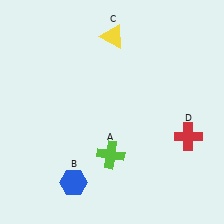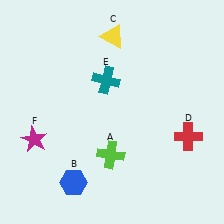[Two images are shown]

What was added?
A teal cross (E), a magenta star (F) were added in Image 2.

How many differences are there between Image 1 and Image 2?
There are 2 differences between the two images.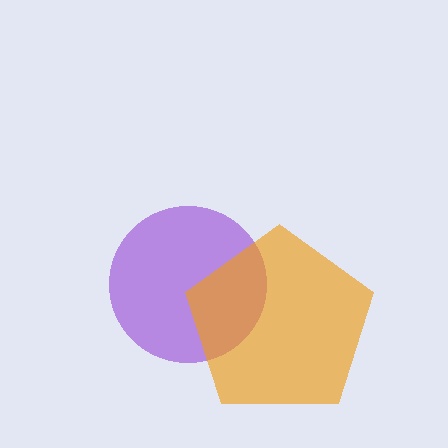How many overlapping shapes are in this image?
There are 2 overlapping shapes in the image.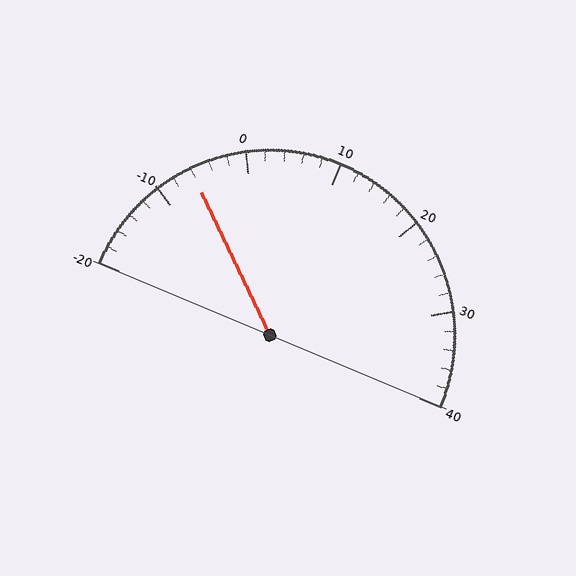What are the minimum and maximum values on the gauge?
The gauge ranges from -20 to 40.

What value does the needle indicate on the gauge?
The needle indicates approximately -6.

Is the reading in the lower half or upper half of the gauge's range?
The reading is in the lower half of the range (-20 to 40).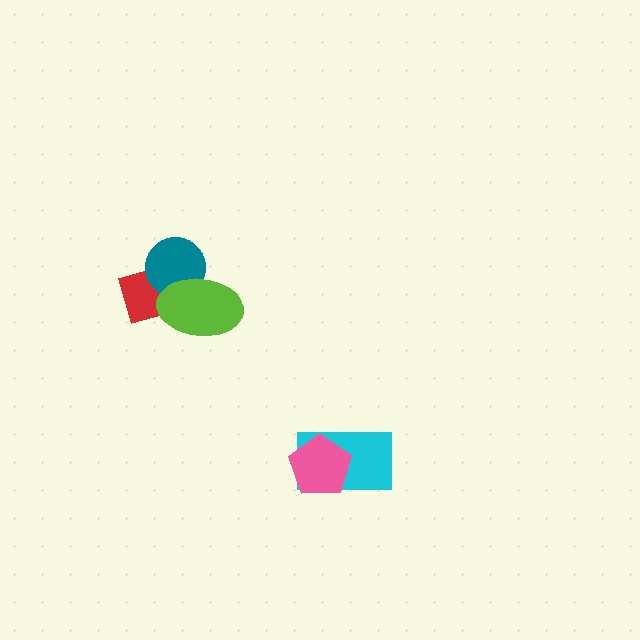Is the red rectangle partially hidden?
Yes, it is partially covered by another shape.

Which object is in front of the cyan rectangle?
The pink pentagon is in front of the cyan rectangle.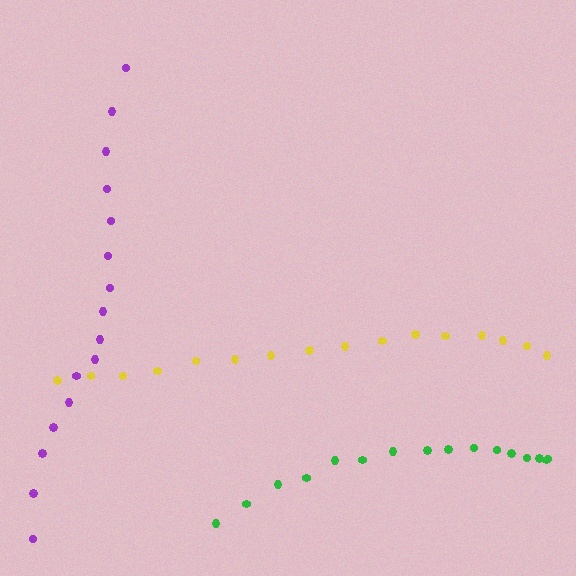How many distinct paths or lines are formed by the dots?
There are 3 distinct paths.